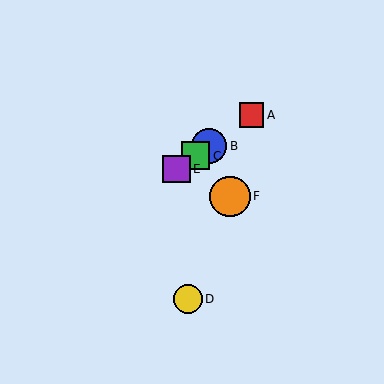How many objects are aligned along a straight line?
4 objects (A, B, C, E) are aligned along a straight line.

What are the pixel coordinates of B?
Object B is at (209, 146).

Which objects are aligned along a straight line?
Objects A, B, C, E are aligned along a straight line.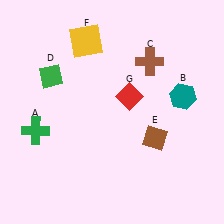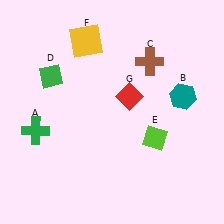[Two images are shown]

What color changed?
The diamond (E) changed from brown in Image 1 to lime in Image 2.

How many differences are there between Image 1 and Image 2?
There is 1 difference between the two images.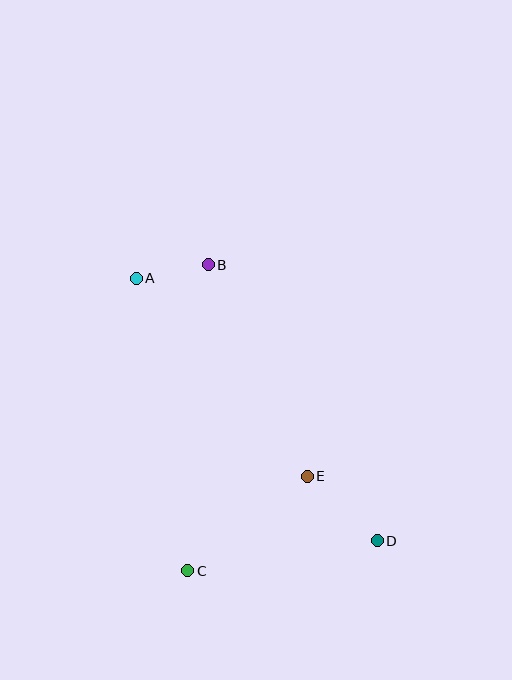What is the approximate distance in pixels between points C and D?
The distance between C and D is approximately 192 pixels.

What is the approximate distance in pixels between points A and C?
The distance between A and C is approximately 297 pixels.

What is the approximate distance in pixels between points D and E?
The distance between D and E is approximately 95 pixels.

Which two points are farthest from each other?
Points A and D are farthest from each other.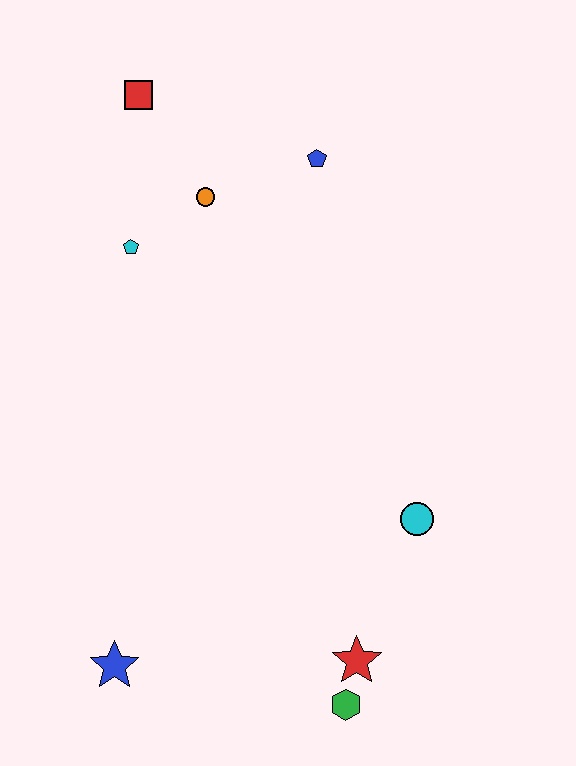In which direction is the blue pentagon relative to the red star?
The blue pentagon is above the red star.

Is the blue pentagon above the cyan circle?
Yes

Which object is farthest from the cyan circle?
The red square is farthest from the cyan circle.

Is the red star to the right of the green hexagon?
Yes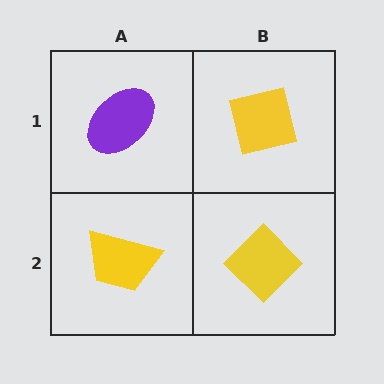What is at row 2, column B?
A yellow diamond.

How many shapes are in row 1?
2 shapes.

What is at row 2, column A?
A yellow trapezoid.